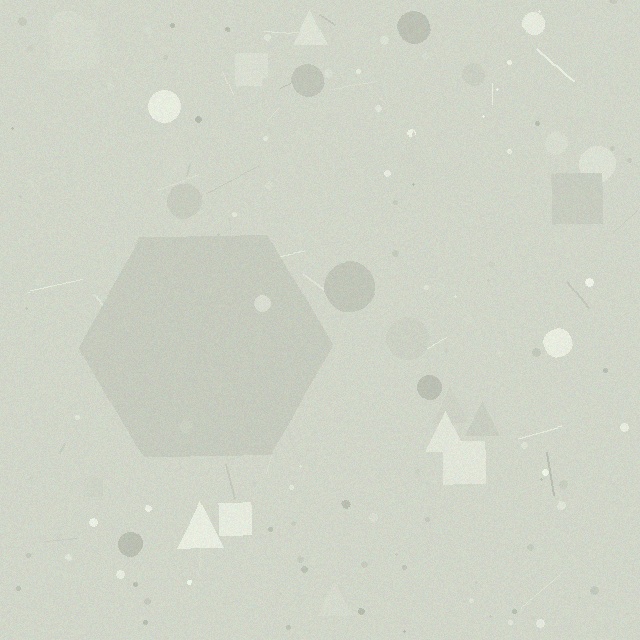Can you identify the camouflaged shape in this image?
The camouflaged shape is a hexagon.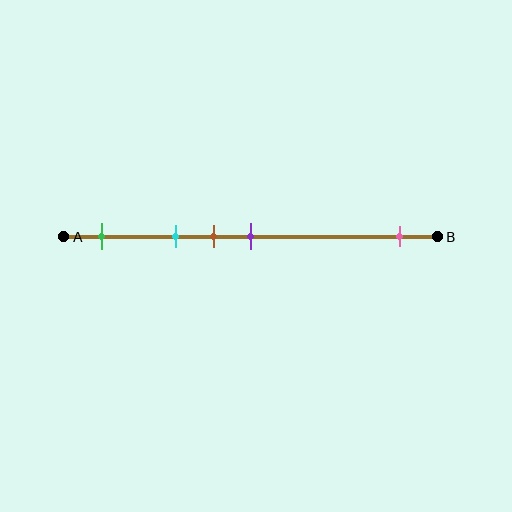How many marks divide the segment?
There are 5 marks dividing the segment.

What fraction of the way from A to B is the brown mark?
The brown mark is approximately 40% (0.4) of the way from A to B.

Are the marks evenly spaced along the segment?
No, the marks are not evenly spaced.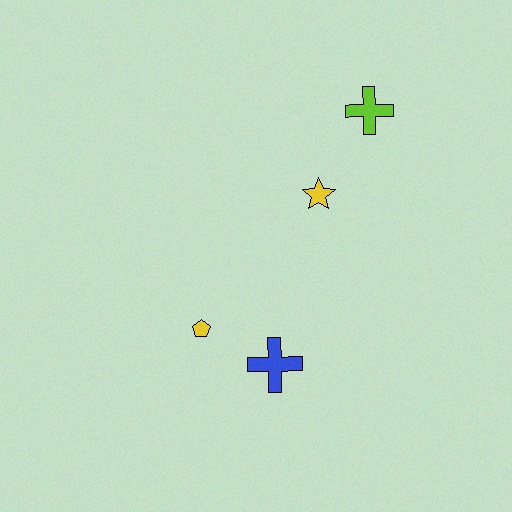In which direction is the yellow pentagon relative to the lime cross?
The yellow pentagon is below the lime cross.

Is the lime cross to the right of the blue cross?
Yes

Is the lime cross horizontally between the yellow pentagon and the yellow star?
No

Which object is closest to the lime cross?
The yellow star is closest to the lime cross.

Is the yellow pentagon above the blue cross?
Yes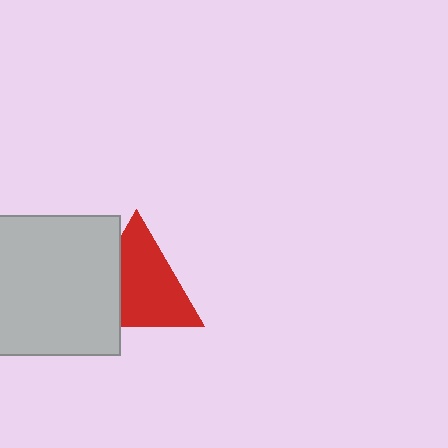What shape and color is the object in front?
The object in front is a light gray square.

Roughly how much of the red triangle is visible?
Most of it is visible (roughly 70%).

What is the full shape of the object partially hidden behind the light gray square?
The partially hidden object is a red triangle.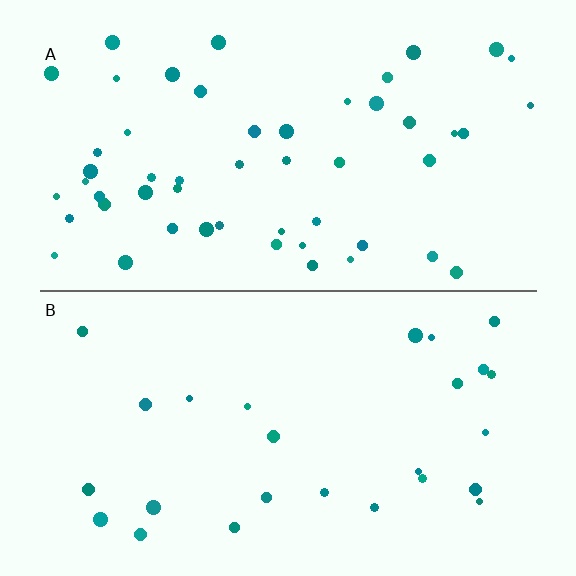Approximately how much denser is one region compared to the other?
Approximately 2.0× — region A over region B.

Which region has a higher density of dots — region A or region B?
A (the top).